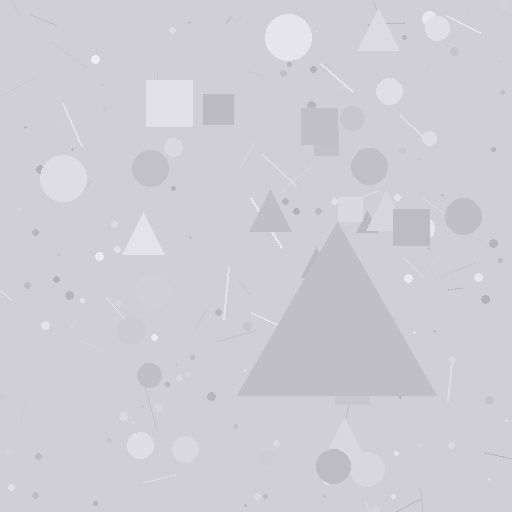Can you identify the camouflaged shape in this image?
The camouflaged shape is a triangle.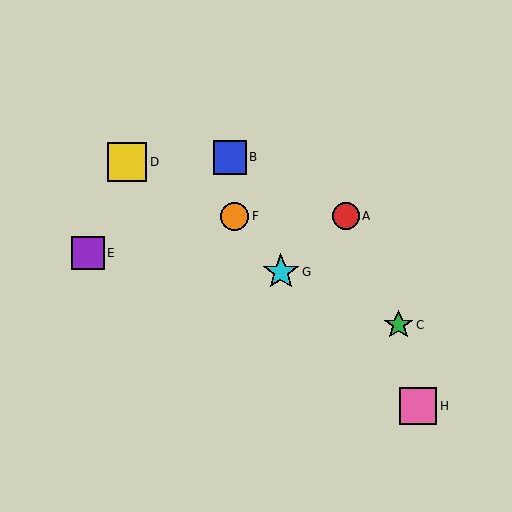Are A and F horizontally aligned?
Yes, both are at y≈216.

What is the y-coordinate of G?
Object G is at y≈272.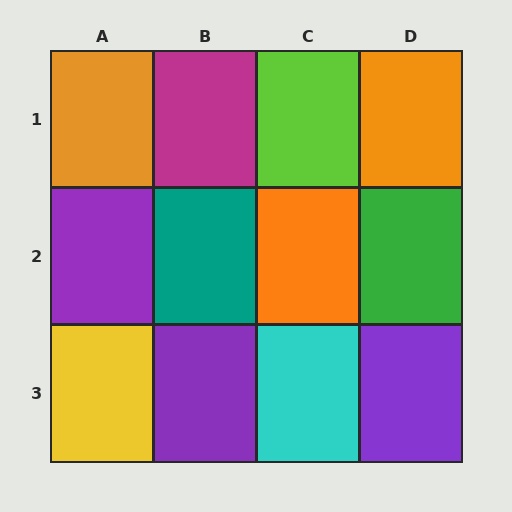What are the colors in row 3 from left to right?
Yellow, purple, cyan, purple.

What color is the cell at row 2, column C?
Orange.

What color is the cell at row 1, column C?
Lime.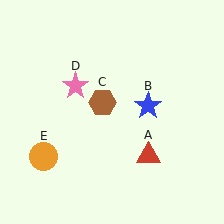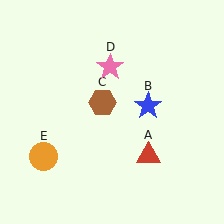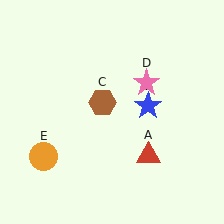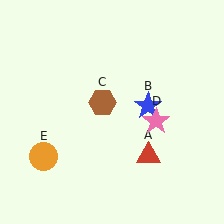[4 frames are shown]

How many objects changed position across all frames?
1 object changed position: pink star (object D).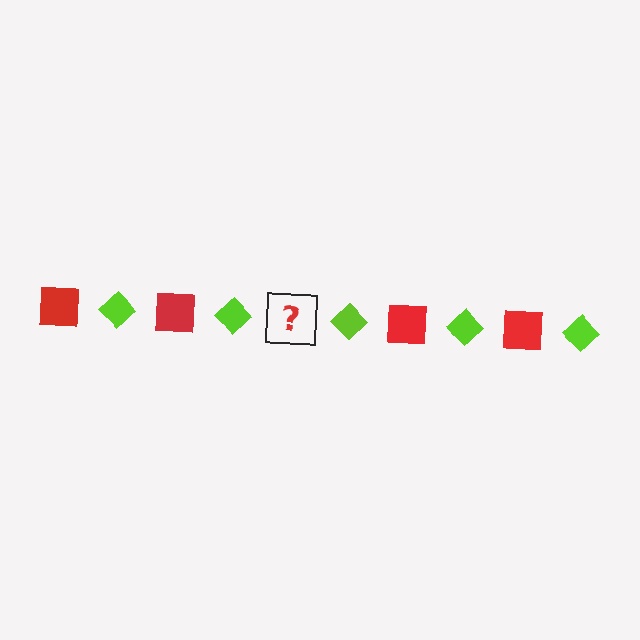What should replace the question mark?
The question mark should be replaced with a red square.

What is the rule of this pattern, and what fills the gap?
The rule is that the pattern alternates between red square and lime diamond. The gap should be filled with a red square.